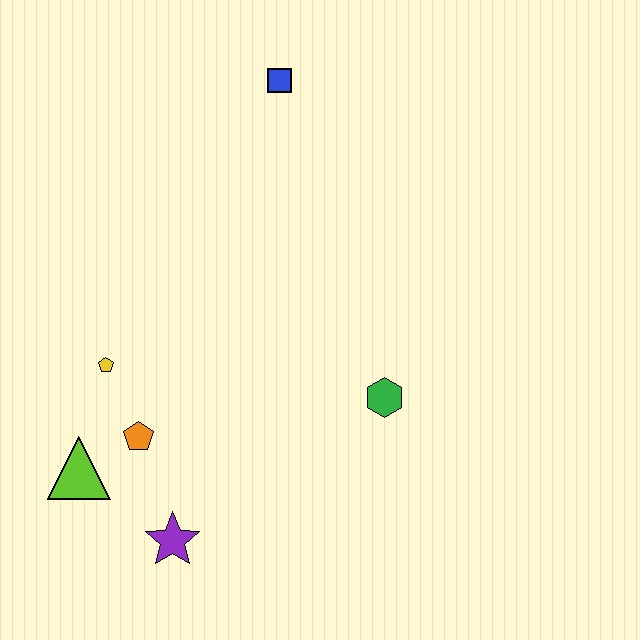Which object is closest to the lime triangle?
The orange pentagon is closest to the lime triangle.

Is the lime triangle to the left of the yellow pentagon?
Yes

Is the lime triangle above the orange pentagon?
No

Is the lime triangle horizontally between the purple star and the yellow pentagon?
No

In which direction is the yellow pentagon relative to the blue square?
The yellow pentagon is below the blue square.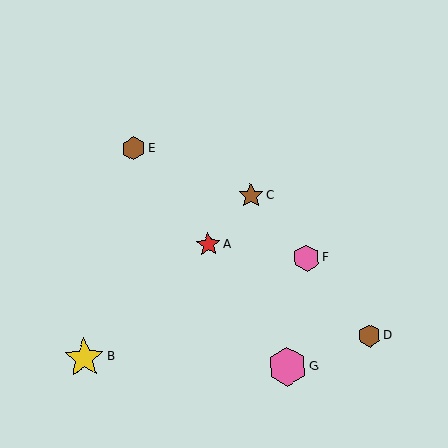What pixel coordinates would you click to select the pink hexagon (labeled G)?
Click at (287, 367) to select the pink hexagon G.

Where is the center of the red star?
The center of the red star is at (208, 244).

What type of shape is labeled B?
Shape B is a yellow star.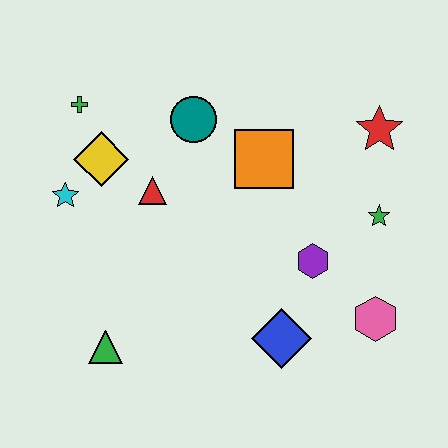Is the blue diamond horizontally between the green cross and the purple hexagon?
Yes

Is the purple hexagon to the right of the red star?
No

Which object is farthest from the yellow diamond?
The pink hexagon is farthest from the yellow diamond.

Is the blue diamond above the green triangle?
Yes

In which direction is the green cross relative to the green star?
The green cross is to the left of the green star.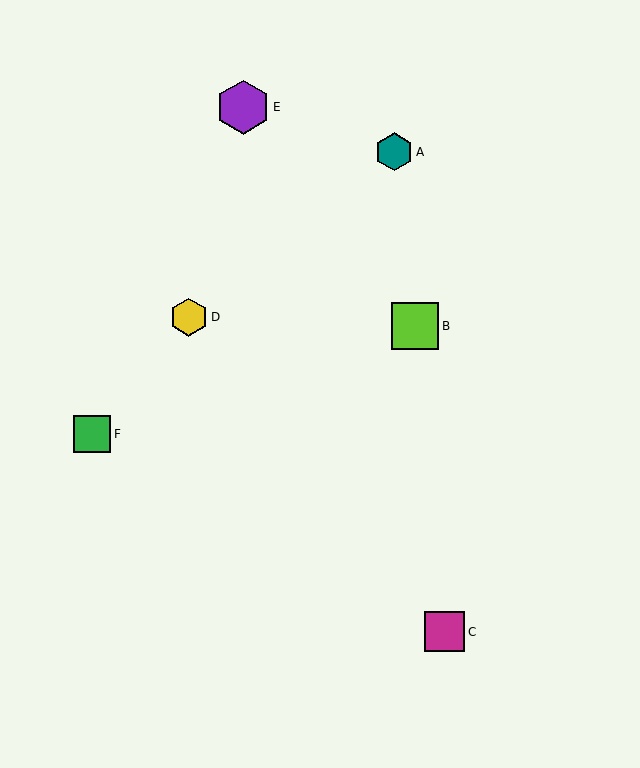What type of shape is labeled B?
Shape B is a lime square.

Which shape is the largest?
The purple hexagon (labeled E) is the largest.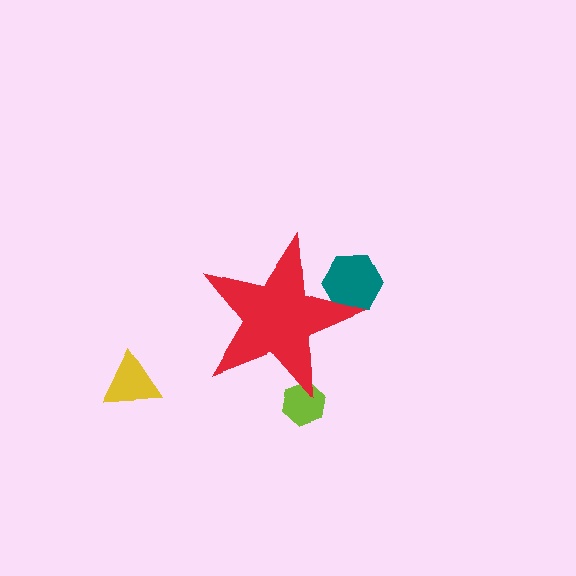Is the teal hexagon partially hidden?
Yes, the teal hexagon is partially hidden behind the red star.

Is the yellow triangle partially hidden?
No, the yellow triangle is fully visible.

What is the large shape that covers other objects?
A red star.